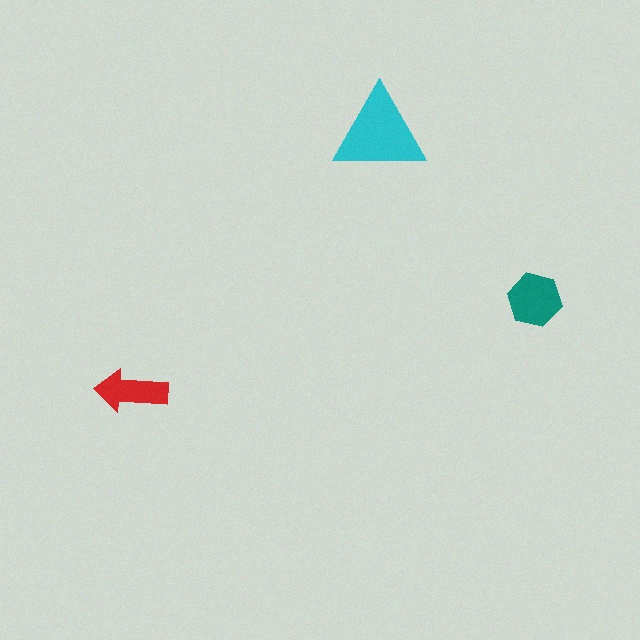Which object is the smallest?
The red arrow.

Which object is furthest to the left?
The red arrow is leftmost.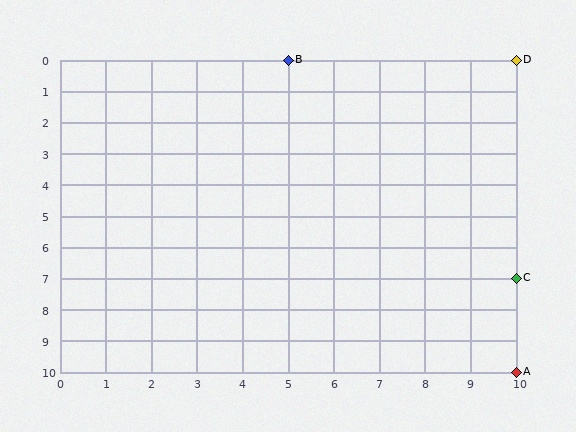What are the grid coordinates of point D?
Point D is at grid coordinates (10, 0).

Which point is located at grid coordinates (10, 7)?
Point C is at (10, 7).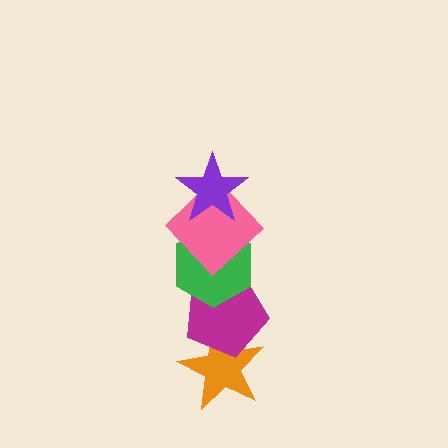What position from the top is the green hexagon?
The green hexagon is 3rd from the top.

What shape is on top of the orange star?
The magenta pentagon is on top of the orange star.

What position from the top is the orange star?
The orange star is 5th from the top.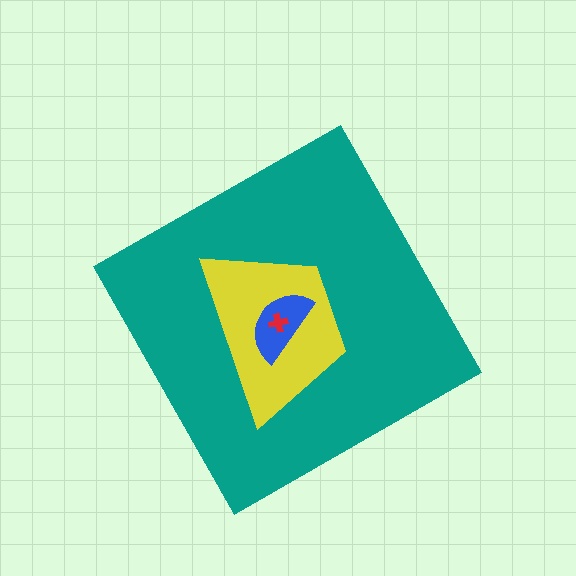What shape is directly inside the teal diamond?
The yellow trapezoid.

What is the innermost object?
The red cross.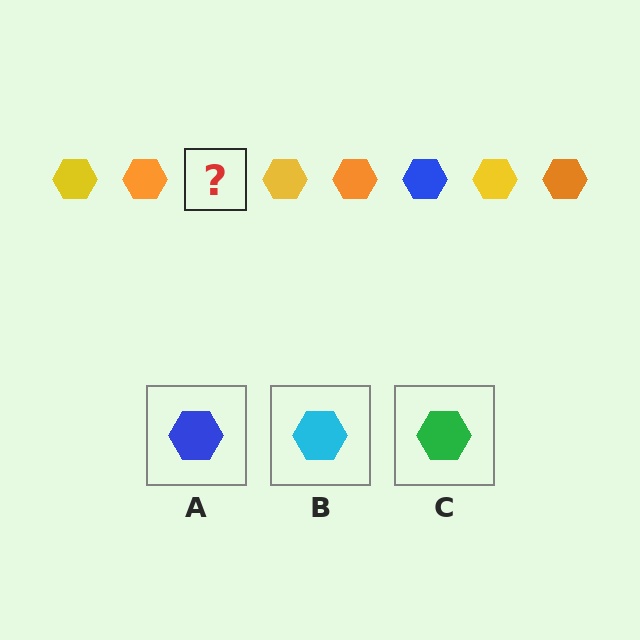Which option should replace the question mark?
Option A.